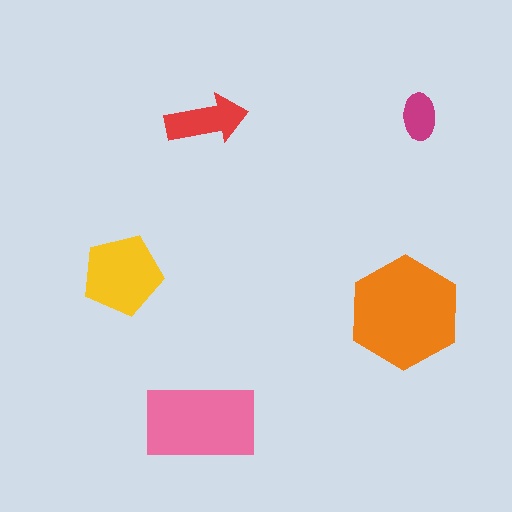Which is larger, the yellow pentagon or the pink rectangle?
The pink rectangle.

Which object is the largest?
The orange hexagon.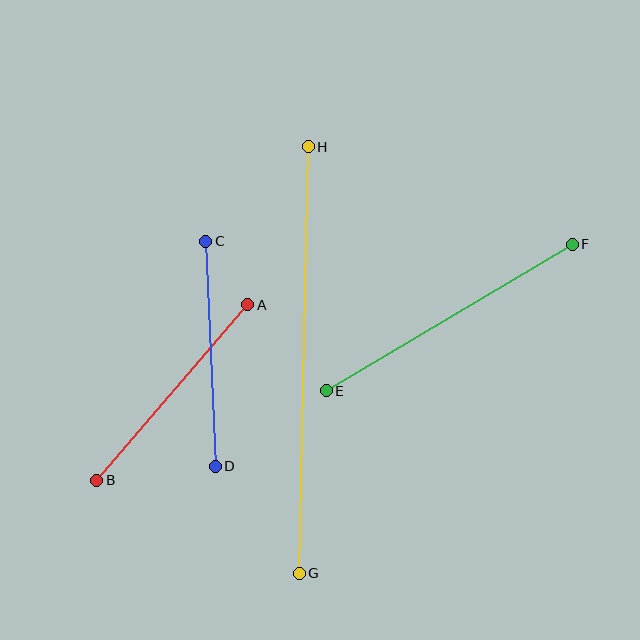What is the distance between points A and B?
The distance is approximately 232 pixels.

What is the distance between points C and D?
The distance is approximately 225 pixels.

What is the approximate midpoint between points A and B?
The midpoint is at approximately (172, 392) pixels.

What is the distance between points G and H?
The distance is approximately 426 pixels.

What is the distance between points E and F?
The distance is approximately 287 pixels.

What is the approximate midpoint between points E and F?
The midpoint is at approximately (449, 317) pixels.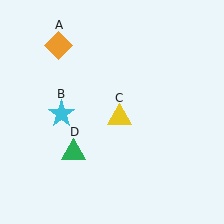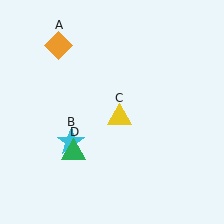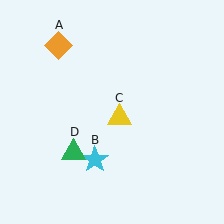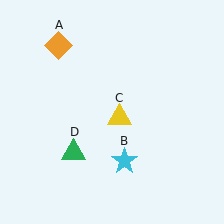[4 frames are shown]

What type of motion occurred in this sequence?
The cyan star (object B) rotated counterclockwise around the center of the scene.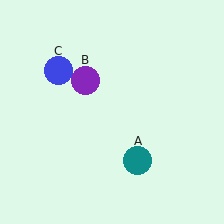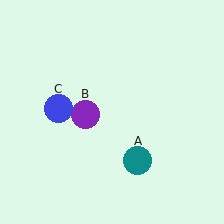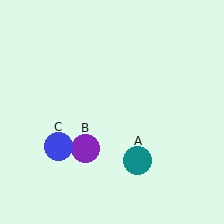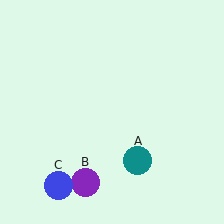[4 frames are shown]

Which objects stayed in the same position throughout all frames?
Teal circle (object A) remained stationary.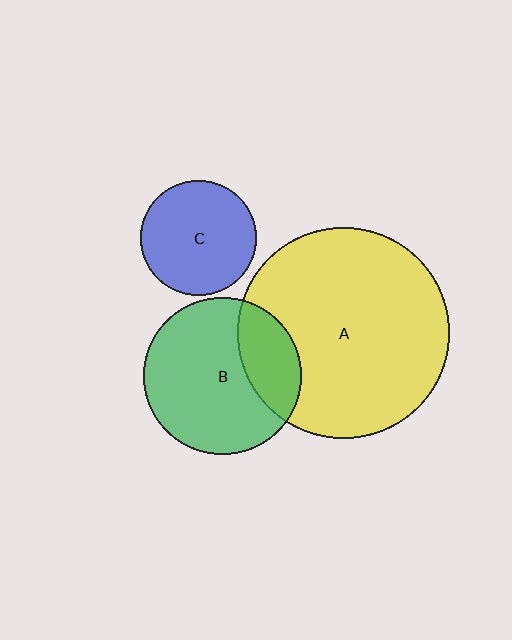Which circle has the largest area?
Circle A (yellow).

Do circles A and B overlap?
Yes.